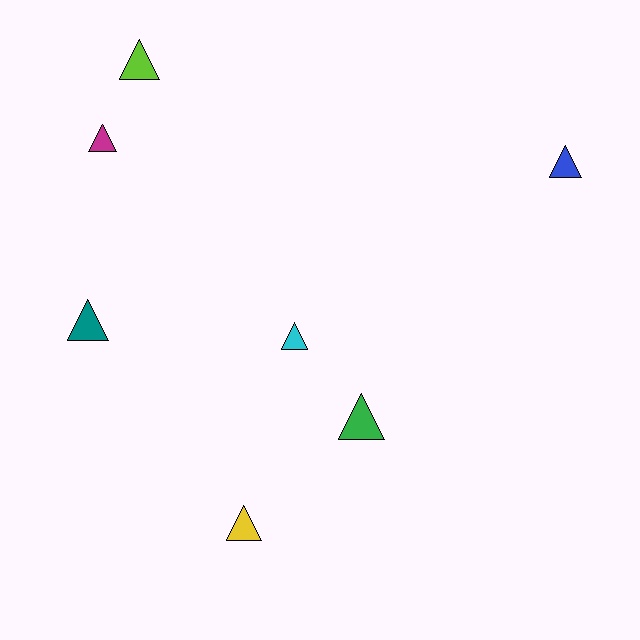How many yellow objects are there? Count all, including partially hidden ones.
There is 1 yellow object.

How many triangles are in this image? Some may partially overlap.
There are 7 triangles.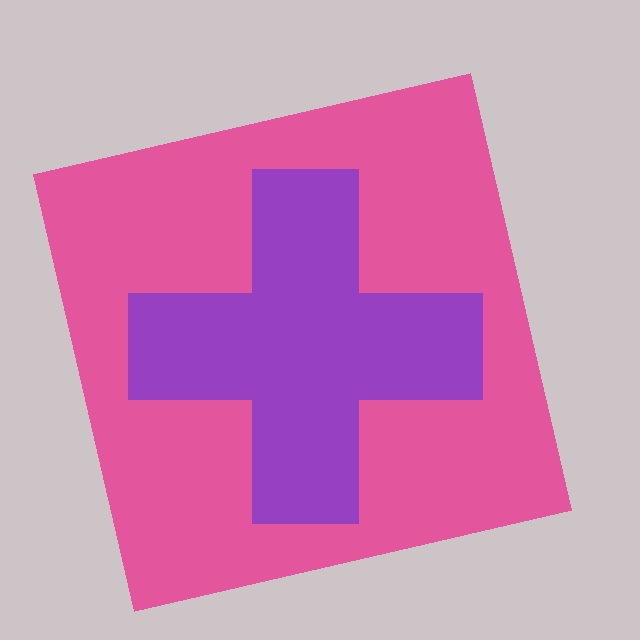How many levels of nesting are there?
2.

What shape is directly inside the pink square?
The purple cross.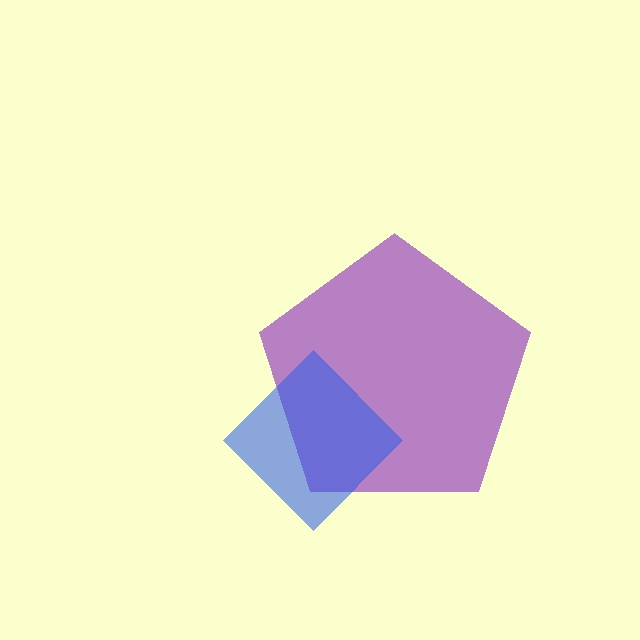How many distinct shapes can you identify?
There are 2 distinct shapes: a purple pentagon, a blue diamond.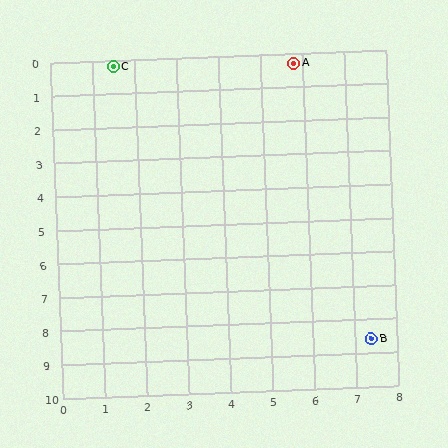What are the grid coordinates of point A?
Point A is at approximately (5.8, 0.3).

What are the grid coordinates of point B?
Point B is at approximately (7.4, 8.6).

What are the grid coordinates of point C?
Point C is at approximately (1.5, 0.2).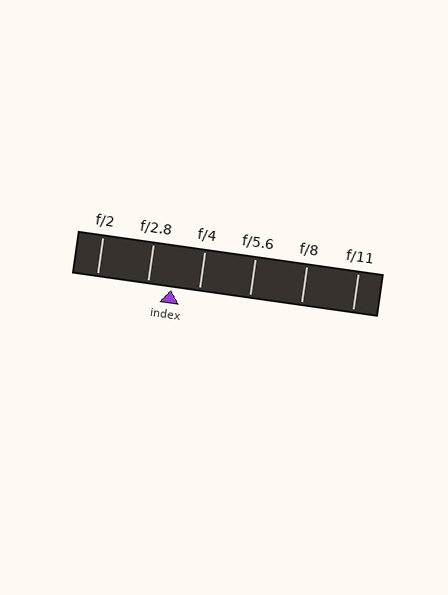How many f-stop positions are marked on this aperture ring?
There are 6 f-stop positions marked.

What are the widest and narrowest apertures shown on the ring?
The widest aperture shown is f/2 and the narrowest is f/11.